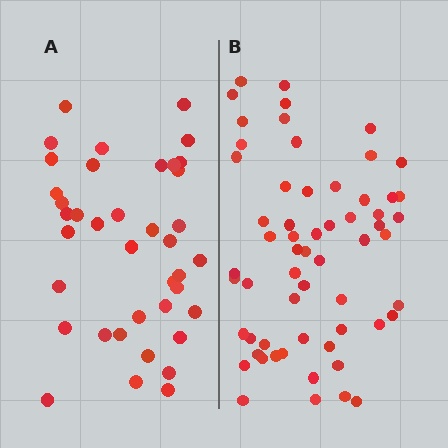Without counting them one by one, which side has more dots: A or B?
Region B (the right region) has more dots.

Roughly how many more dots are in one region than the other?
Region B has approximately 20 more dots than region A.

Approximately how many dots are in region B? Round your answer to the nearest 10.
About 60 dots.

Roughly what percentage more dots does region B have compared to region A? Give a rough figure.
About 55% more.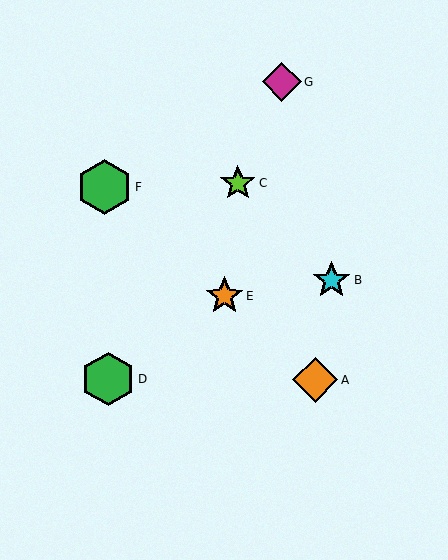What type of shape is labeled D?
Shape D is a green hexagon.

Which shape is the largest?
The green hexagon (labeled F) is the largest.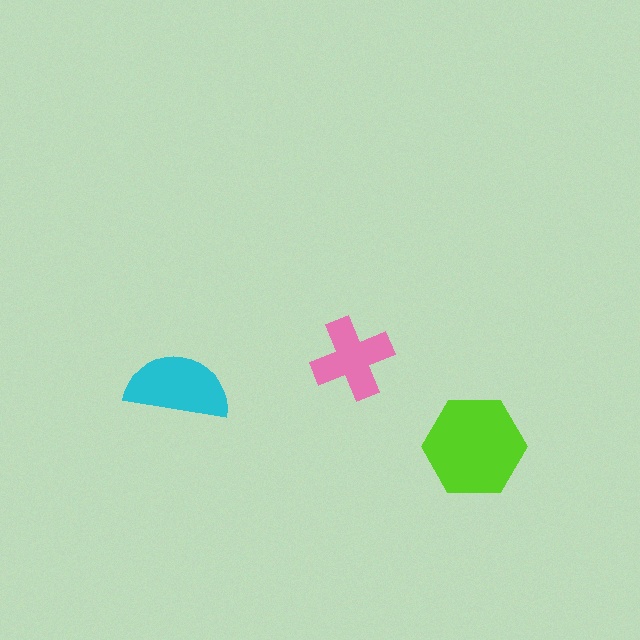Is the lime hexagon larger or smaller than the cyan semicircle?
Larger.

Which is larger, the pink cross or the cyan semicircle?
The cyan semicircle.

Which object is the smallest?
The pink cross.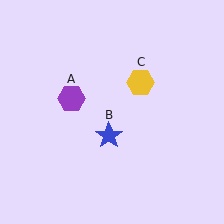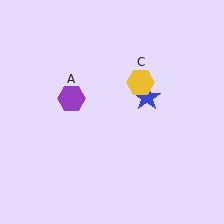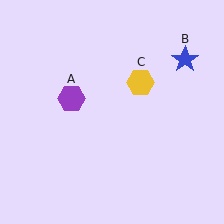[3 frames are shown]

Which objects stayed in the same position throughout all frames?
Purple hexagon (object A) and yellow hexagon (object C) remained stationary.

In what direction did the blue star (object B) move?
The blue star (object B) moved up and to the right.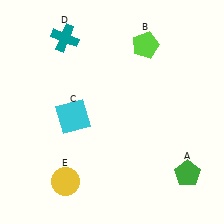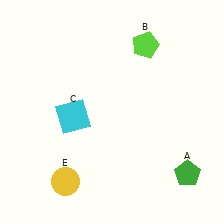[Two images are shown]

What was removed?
The teal cross (D) was removed in Image 2.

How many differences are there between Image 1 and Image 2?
There is 1 difference between the two images.